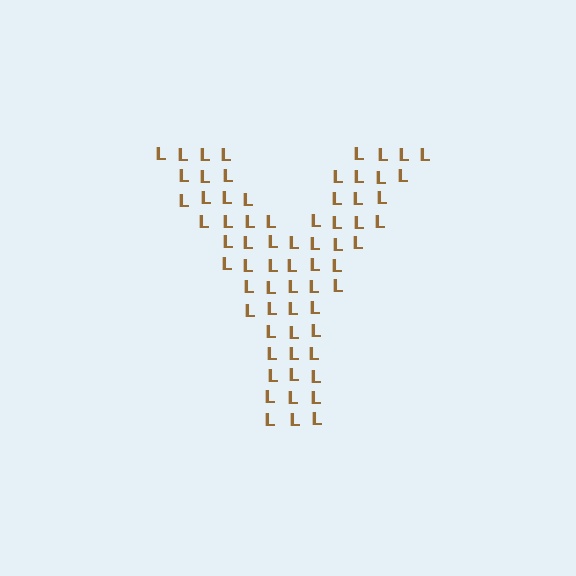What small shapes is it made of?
It is made of small letter L's.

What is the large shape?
The large shape is the letter Y.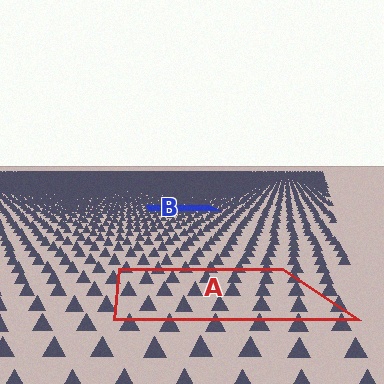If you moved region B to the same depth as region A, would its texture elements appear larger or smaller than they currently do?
They would appear larger. At a closer depth, the same texture elements are projected at a bigger on-screen size.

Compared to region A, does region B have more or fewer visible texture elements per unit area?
Region B has more texture elements per unit area — they are packed more densely because it is farther away.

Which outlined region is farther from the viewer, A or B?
Region B is farther from the viewer — the texture elements inside it appear smaller and more densely packed.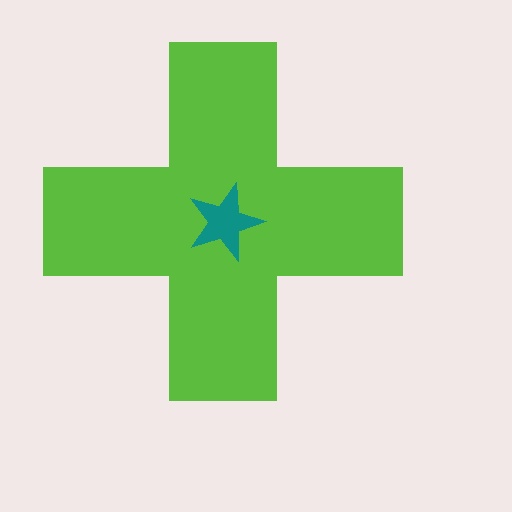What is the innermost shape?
The teal star.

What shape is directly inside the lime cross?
The teal star.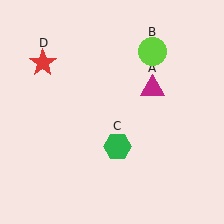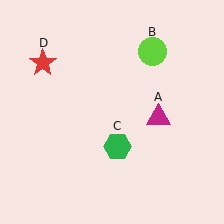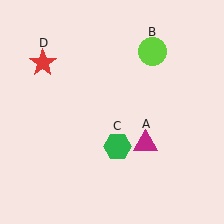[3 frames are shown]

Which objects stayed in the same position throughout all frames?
Lime circle (object B) and green hexagon (object C) and red star (object D) remained stationary.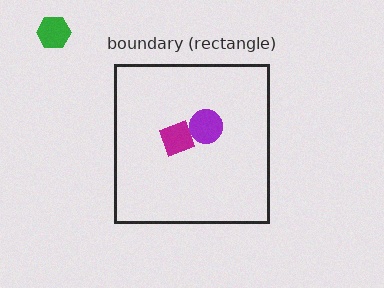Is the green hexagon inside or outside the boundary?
Outside.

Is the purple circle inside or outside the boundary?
Inside.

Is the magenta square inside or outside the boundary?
Inside.